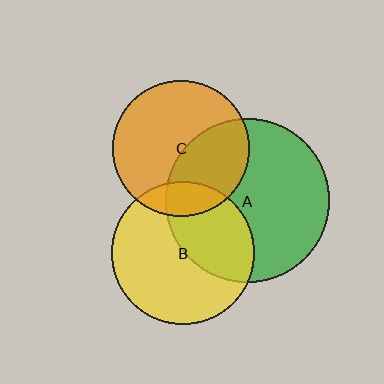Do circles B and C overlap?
Yes.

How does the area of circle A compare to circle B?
Approximately 1.3 times.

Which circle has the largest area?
Circle A (green).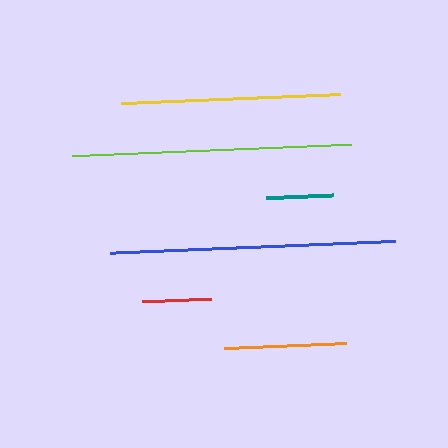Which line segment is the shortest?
The teal line is the shortest at approximately 67 pixels.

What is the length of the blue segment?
The blue segment is approximately 285 pixels long.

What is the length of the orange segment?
The orange segment is approximately 122 pixels long.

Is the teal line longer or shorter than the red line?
The red line is longer than the teal line.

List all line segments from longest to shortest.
From longest to shortest: blue, lime, yellow, orange, red, teal.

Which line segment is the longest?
The blue line is the longest at approximately 285 pixels.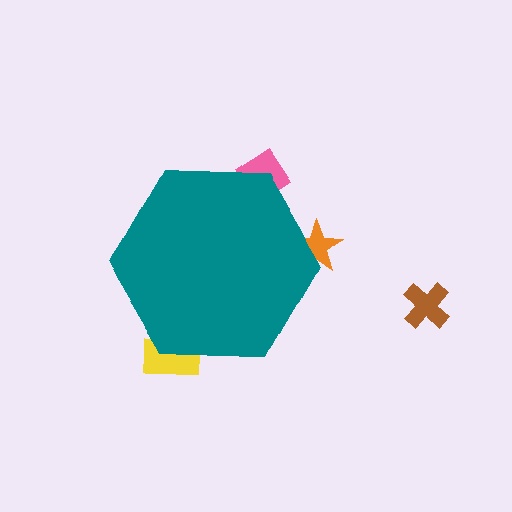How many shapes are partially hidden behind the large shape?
3 shapes are partially hidden.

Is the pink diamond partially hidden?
Yes, the pink diamond is partially hidden behind the teal hexagon.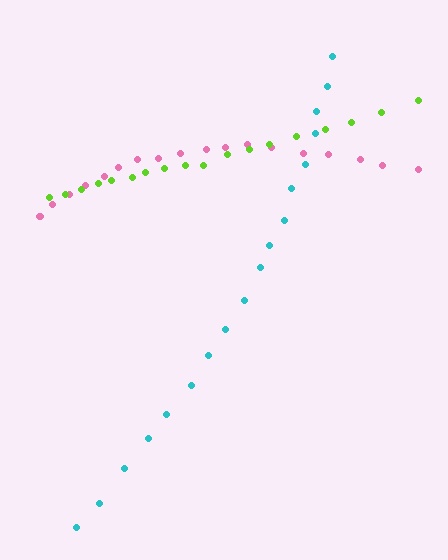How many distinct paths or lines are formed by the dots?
There are 3 distinct paths.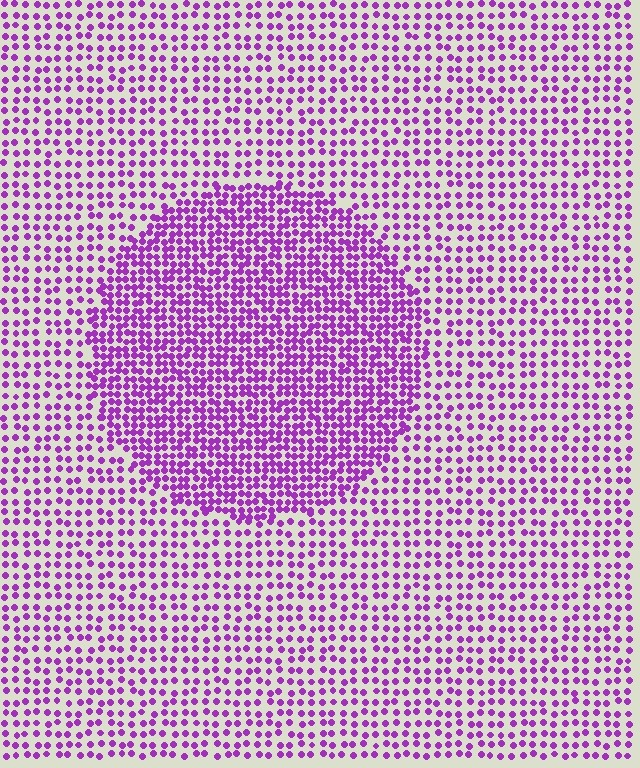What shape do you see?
I see a circle.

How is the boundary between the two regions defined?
The boundary is defined by a change in element density (approximately 1.9x ratio). All elements are the same color, size, and shape.